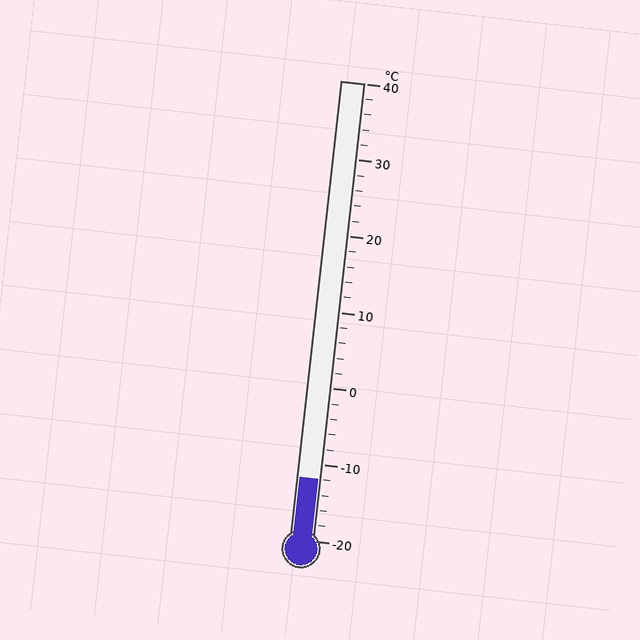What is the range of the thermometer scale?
The thermometer scale ranges from -20°C to 40°C.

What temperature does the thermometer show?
The thermometer shows approximately -12°C.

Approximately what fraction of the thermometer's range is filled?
The thermometer is filled to approximately 15% of its range.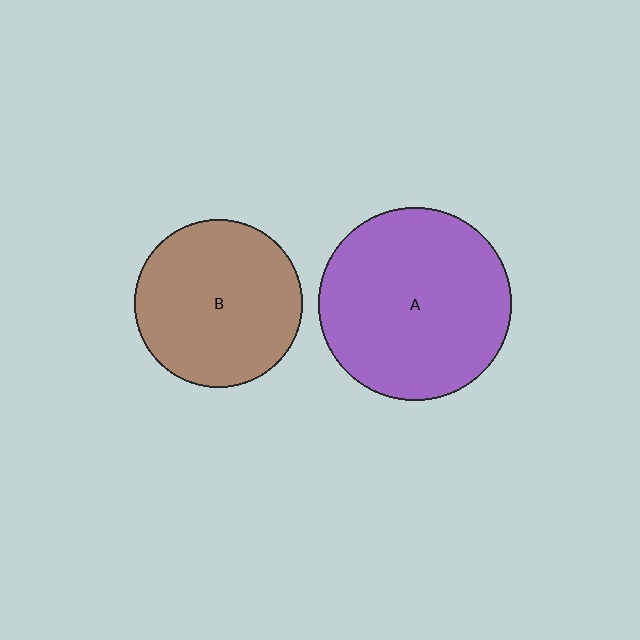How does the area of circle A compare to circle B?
Approximately 1.3 times.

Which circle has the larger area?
Circle A (purple).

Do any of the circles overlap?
No, none of the circles overlap.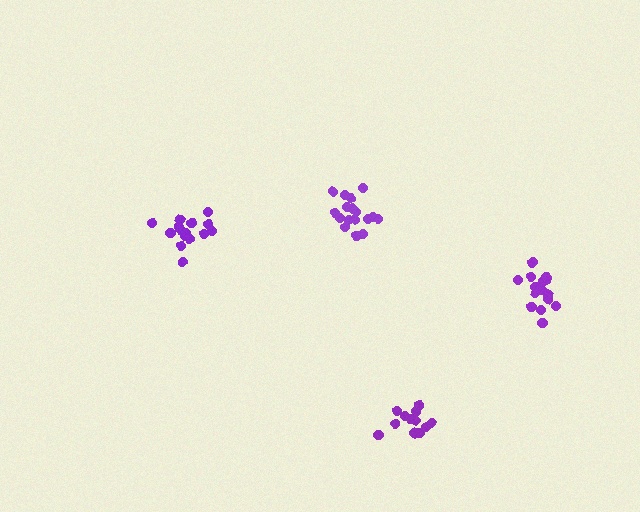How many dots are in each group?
Group 1: 13 dots, Group 2: 17 dots, Group 3: 15 dots, Group 4: 17 dots (62 total).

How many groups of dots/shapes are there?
There are 4 groups.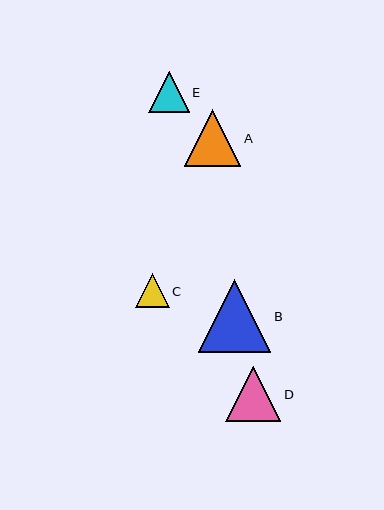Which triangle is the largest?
Triangle B is the largest with a size of approximately 73 pixels.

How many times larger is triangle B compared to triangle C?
Triangle B is approximately 2.2 times the size of triangle C.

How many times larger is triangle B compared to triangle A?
Triangle B is approximately 1.3 times the size of triangle A.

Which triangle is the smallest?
Triangle C is the smallest with a size of approximately 34 pixels.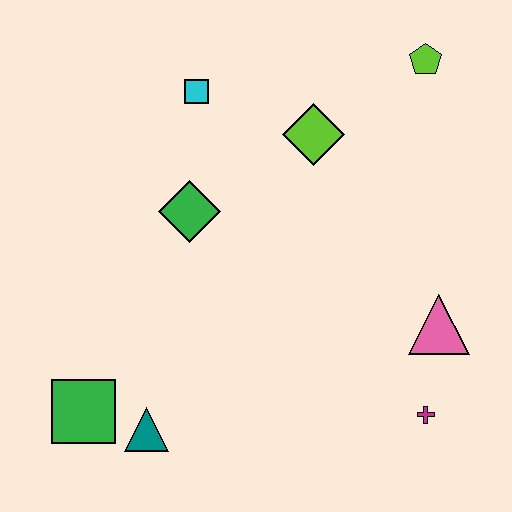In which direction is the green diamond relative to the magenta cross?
The green diamond is to the left of the magenta cross.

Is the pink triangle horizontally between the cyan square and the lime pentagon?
No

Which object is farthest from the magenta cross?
The cyan square is farthest from the magenta cross.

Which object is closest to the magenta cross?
The pink triangle is closest to the magenta cross.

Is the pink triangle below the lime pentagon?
Yes